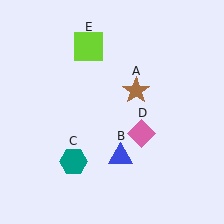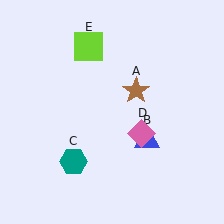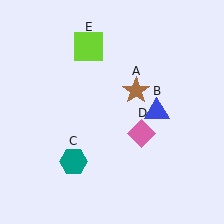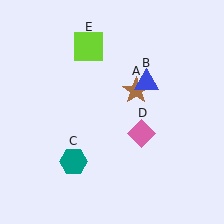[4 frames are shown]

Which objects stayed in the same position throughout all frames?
Brown star (object A) and teal hexagon (object C) and pink diamond (object D) and lime square (object E) remained stationary.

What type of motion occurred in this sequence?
The blue triangle (object B) rotated counterclockwise around the center of the scene.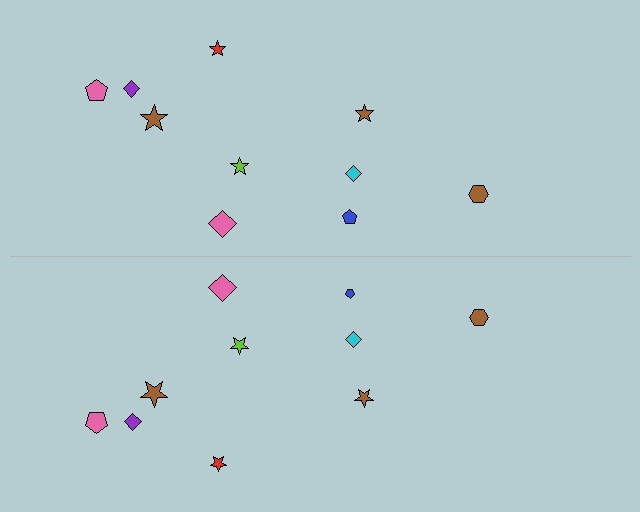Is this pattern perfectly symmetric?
No, the pattern is not perfectly symmetric. The blue pentagon on the bottom side has a different size than its mirror counterpart.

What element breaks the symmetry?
The blue pentagon on the bottom side has a different size than its mirror counterpart.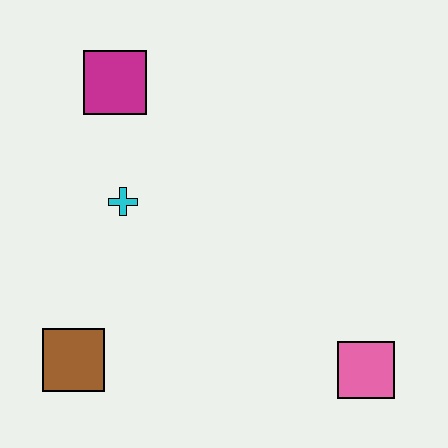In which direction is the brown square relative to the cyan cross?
The brown square is below the cyan cross.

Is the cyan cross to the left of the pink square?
Yes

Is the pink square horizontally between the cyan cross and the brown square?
No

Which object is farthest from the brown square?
The pink square is farthest from the brown square.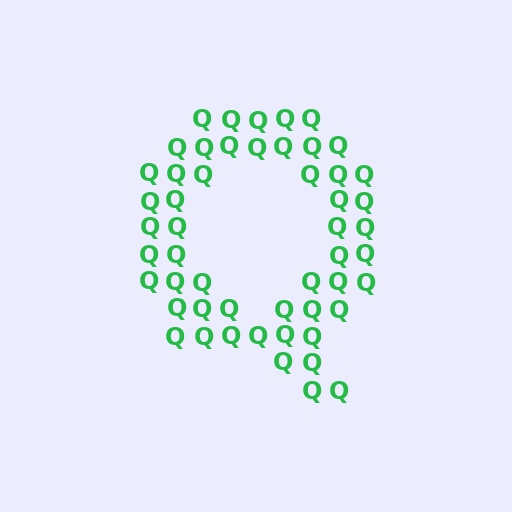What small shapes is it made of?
It is made of small letter Q's.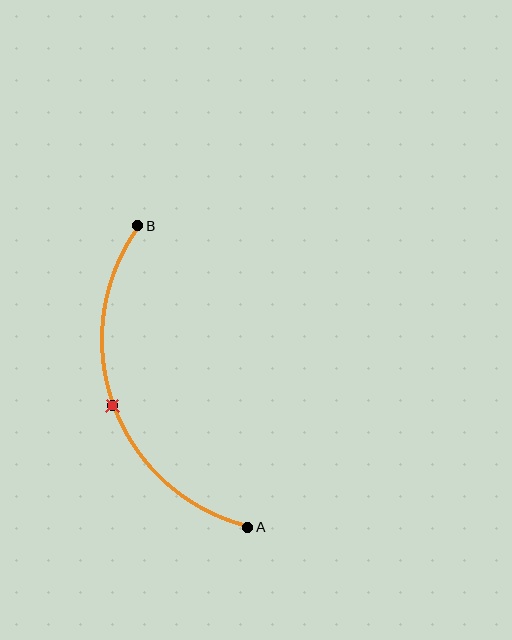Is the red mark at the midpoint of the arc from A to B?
Yes. The red mark lies on the arc at equal arc-length from both A and B — it is the arc midpoint.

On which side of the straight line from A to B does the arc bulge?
The arc bulges to the left of the straight line connecting A and B.